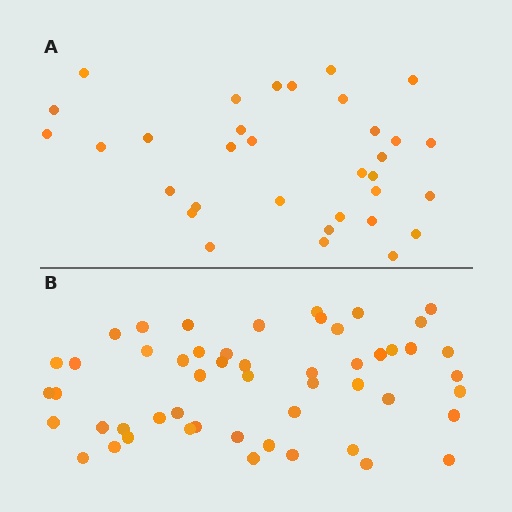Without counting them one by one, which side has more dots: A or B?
Region B (the bottom region) has more dots.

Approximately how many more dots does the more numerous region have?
Region B has approximately 20 more dots than region A.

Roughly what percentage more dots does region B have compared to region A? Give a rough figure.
About 60% more.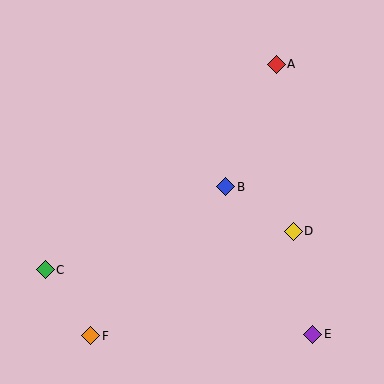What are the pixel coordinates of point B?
Point B is at (226, 187).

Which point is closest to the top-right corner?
Point A is closest to the top-right corner.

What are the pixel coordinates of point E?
Point E is at (313, 334).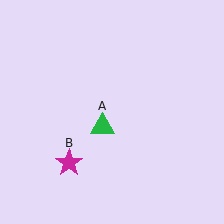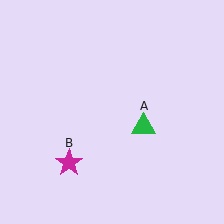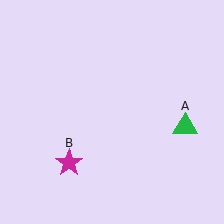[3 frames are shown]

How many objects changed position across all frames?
1 object changed position: green triangle (object A).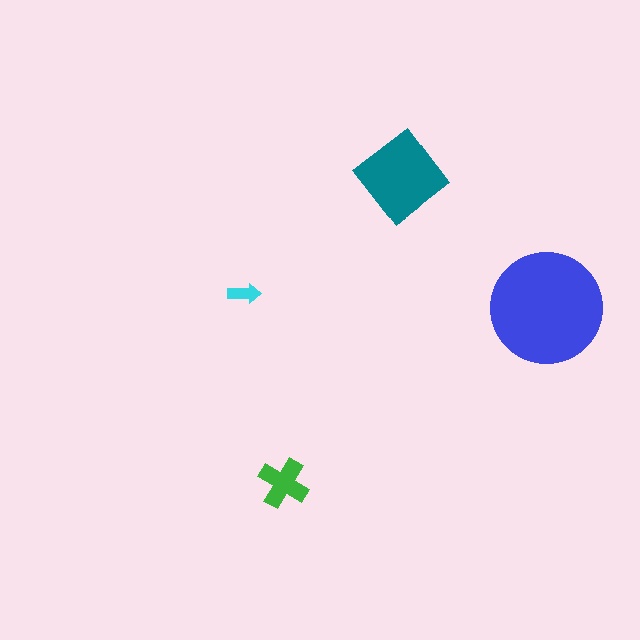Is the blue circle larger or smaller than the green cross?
Larger.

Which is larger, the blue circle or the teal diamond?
The blue circle.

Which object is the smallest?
The cyan arrow.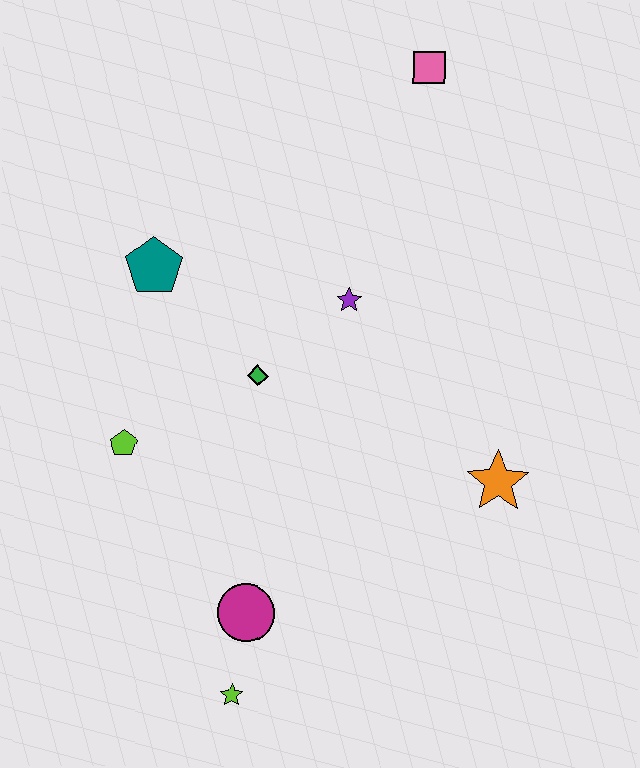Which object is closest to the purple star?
The green diamond is closest to the purple star.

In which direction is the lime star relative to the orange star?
The lime star is to the left of the orange star.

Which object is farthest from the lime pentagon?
The pink square is farthest from the lime pentagon.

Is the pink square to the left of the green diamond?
No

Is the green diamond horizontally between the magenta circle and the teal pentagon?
No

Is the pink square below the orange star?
No